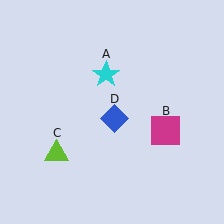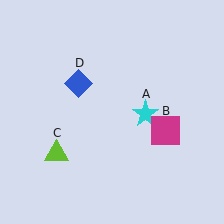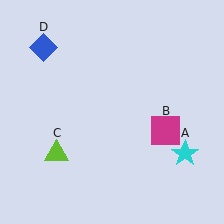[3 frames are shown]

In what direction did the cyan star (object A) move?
The cyan star (object A) moved down and to the right.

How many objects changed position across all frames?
2 objects changed position: cyan star (object A), blue diamond (object D).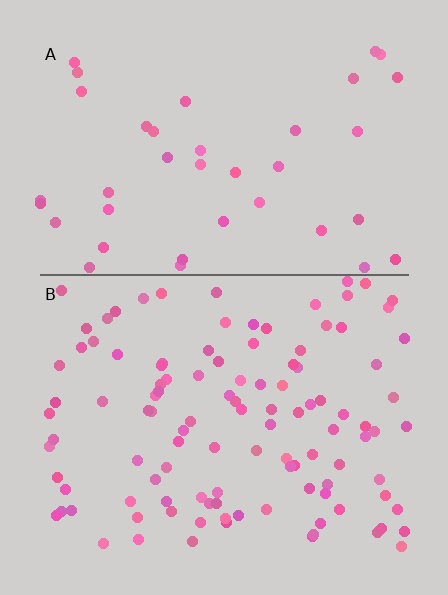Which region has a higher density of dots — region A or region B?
B (the bottom).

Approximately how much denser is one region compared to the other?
Approximately 2.9× — region B over region A.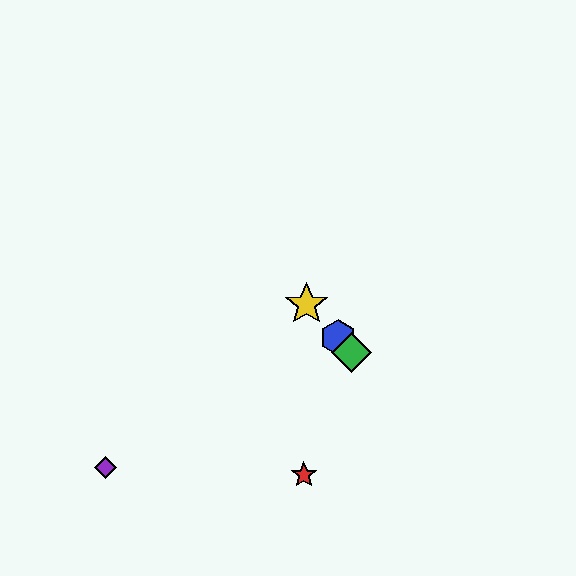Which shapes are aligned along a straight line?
The blue hexagon, the green diamond, the yellow star are aligned along a straight line.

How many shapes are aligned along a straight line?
3 shapes (the blue hexagon, the green diamond, the yellow star) are aligned along a straight line.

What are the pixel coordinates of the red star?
The red star is at (304, 475).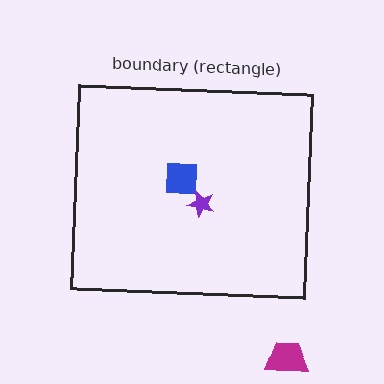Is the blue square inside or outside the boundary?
Inside.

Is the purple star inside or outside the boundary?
Inside.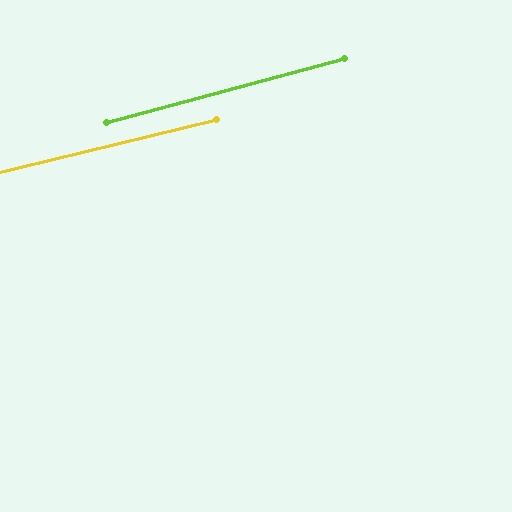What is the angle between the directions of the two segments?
Approximately 1 degree.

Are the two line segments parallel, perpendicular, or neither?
Parallel — their directions differ by only 1.4°.